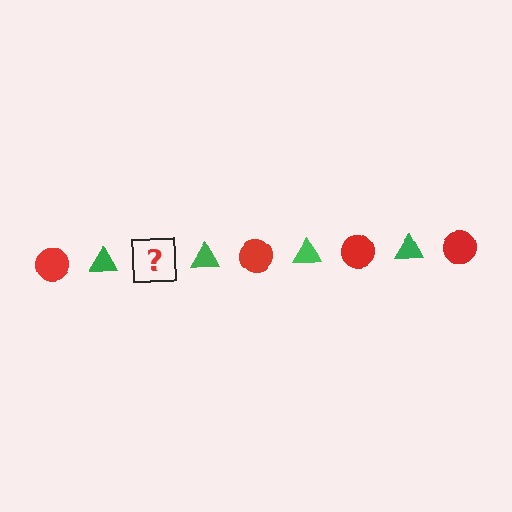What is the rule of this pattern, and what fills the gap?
The rule is that the pattern alternates between red circle and green triangle. The gap should be filled with a red circle.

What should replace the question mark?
The question mark should be replaced with a red circle.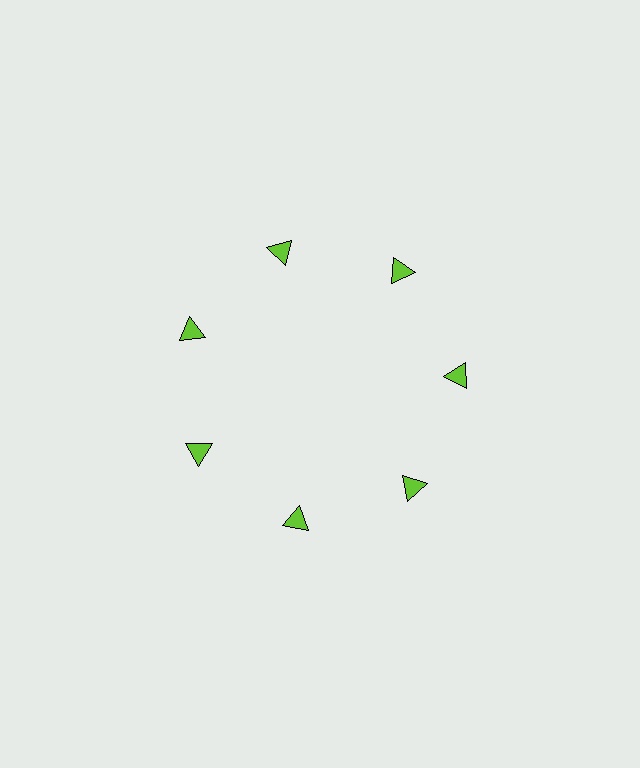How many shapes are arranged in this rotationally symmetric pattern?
There are 7 shapes, arranged in 7 groups of 1.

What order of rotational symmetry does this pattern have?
This pattern has 7-fold rotational symmetry.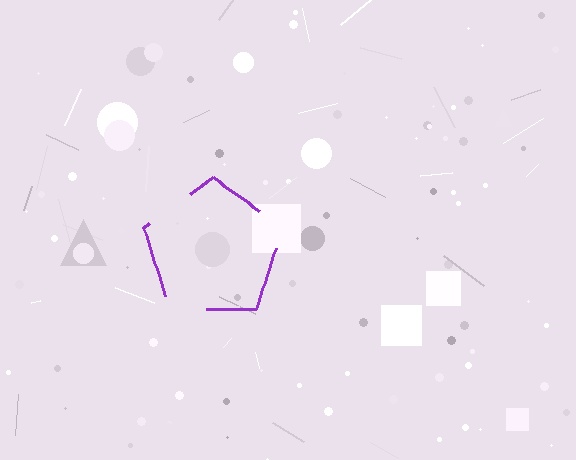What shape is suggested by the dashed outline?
The dashed outline suggests a pentagon.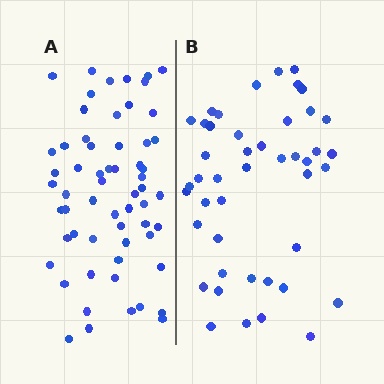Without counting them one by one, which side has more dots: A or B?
Region A (the left region) has more dots.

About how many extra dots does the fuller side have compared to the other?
Region A has approximately 15 more dots than region B.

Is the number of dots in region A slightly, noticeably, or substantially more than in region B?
Region A has noticeably more, but not dramatically so. The ratio is roughly 1.3 to 1.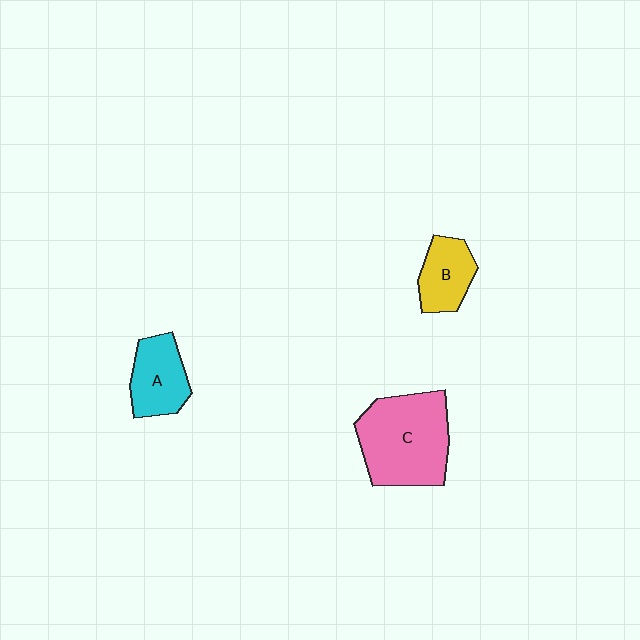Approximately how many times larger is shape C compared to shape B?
Approximately 2.2 times.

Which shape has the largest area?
Shape C (pink).